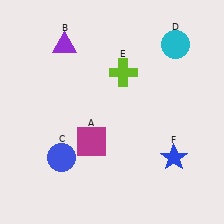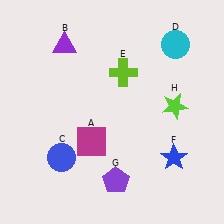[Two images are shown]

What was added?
A purple pentagon (G), a lime star (H) were added in Image 2.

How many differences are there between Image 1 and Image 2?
There are 2 differences between the two images.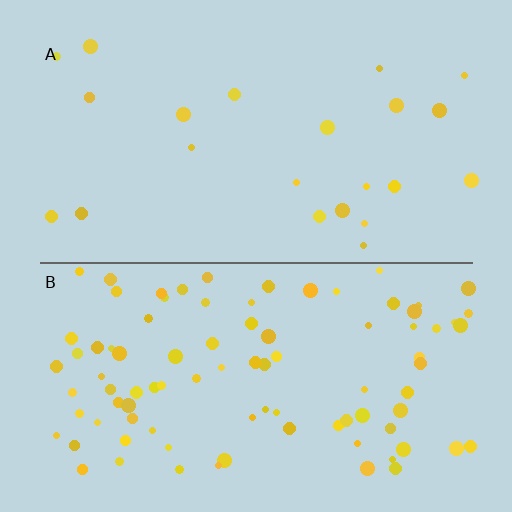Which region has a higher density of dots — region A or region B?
B (the bottom).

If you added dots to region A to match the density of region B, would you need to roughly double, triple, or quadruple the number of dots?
Approximately quadruple.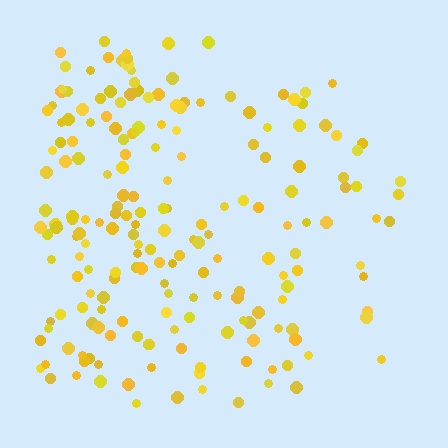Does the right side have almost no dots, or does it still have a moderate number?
Still a moderate number, just noticeably fewer than the left.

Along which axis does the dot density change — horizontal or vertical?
Horizontal.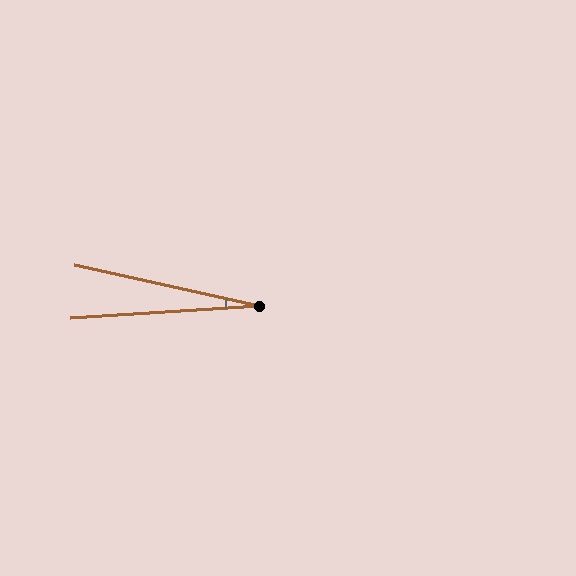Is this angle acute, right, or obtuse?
It is acute.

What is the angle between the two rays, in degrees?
Approximately 16 degrees.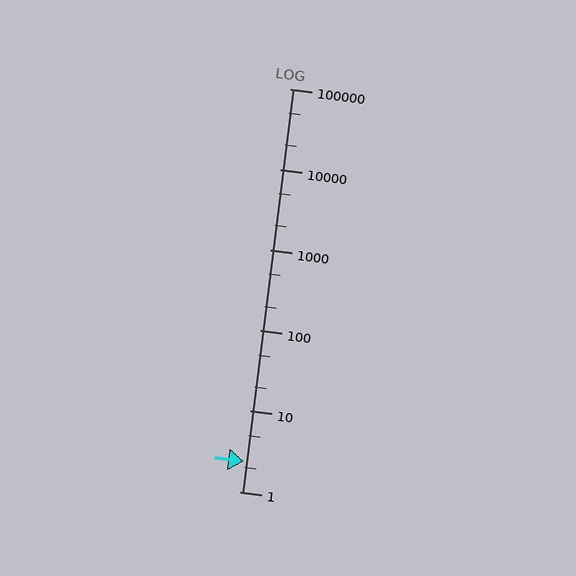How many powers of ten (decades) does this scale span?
The scale spans 5 decades, from 1 to 100000.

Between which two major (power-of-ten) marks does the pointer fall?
The pointer is between 1 and 10.